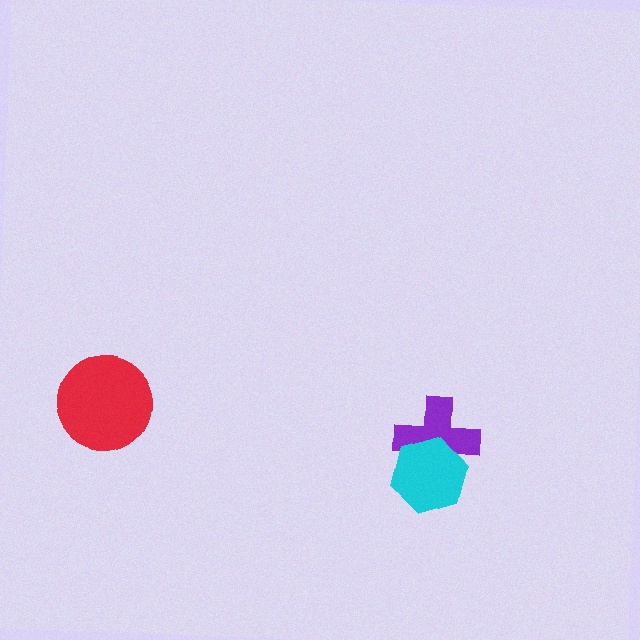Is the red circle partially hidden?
No, no other shape covers it.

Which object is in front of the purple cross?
The cyan hexagon is in front of the purple cross.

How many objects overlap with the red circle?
0 objects overlap with the red circle.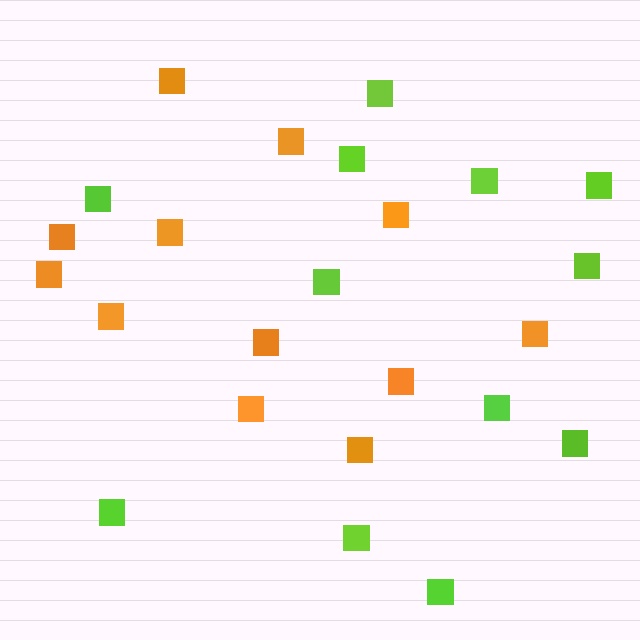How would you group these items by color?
There are 2 groups: one group of orange squares (12) and one group of lime squares (12).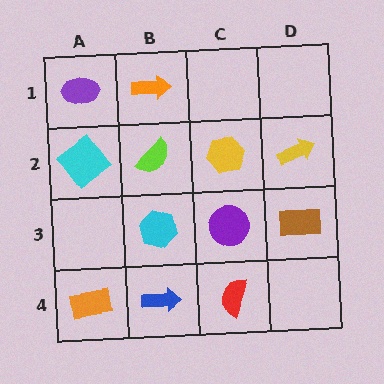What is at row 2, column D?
A yellow arrow.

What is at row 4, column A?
An orange rectangle.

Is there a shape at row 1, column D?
No, that cell is empty.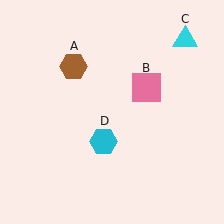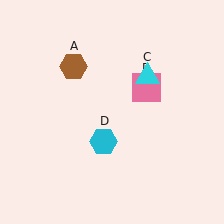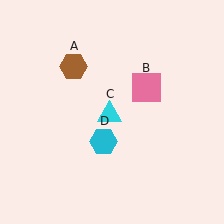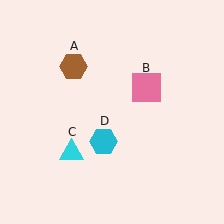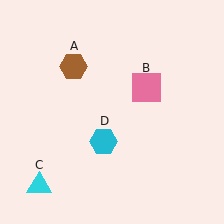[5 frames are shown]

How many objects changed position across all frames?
1 object changed position: cyan triangle (object C).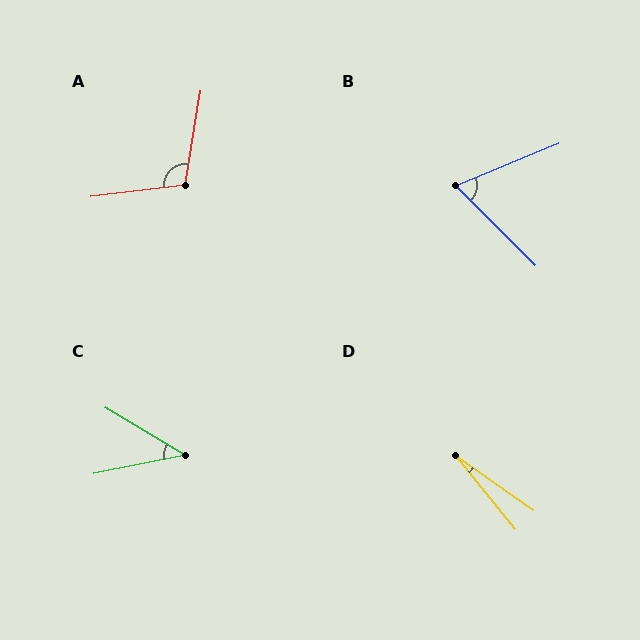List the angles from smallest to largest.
D (16°), C (43°), B (67°), A (106°).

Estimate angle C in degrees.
Approximately 43 degrees.